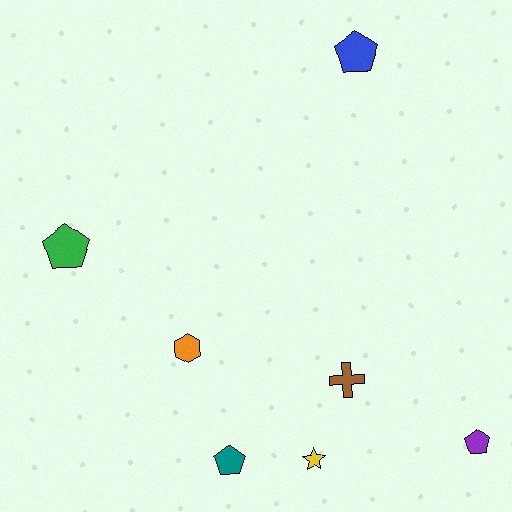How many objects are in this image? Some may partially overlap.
There are 7 objects.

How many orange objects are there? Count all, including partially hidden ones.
There is 1 orange object.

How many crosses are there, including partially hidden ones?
There is 1 cross.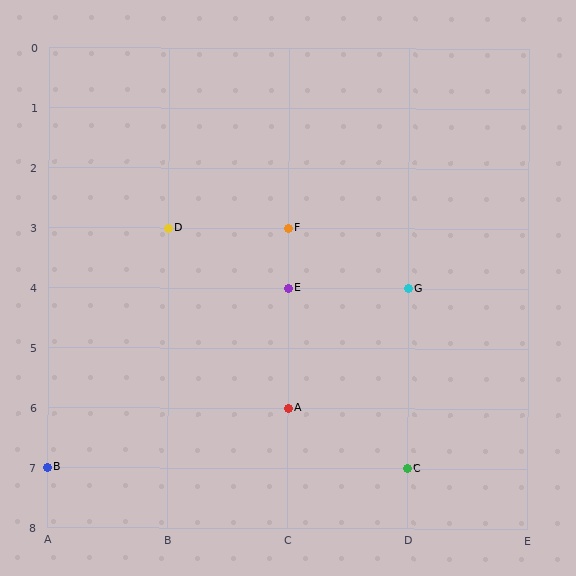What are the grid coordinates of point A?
Point A is at grid coordinates (C, 6).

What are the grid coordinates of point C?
Point C is at grid coordinates (D, 7).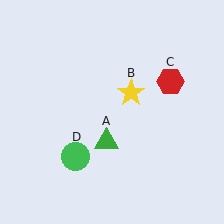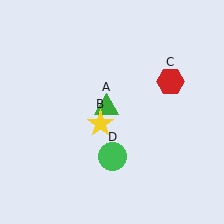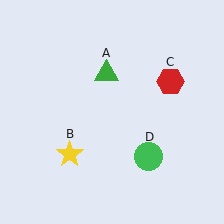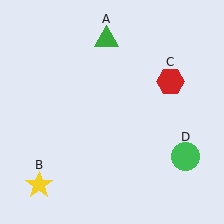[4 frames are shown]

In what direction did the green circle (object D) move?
The green circle (object D) moved right.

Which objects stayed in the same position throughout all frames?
Red hexagon (object C) remained stationary.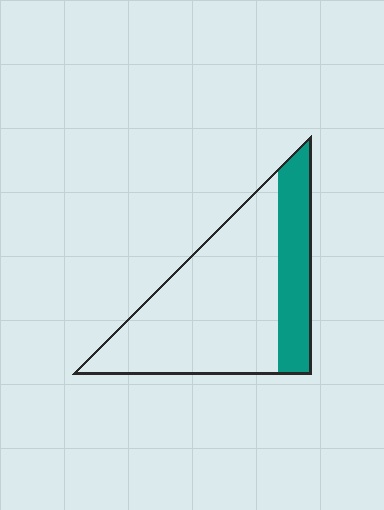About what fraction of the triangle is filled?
About one quarter (1/4).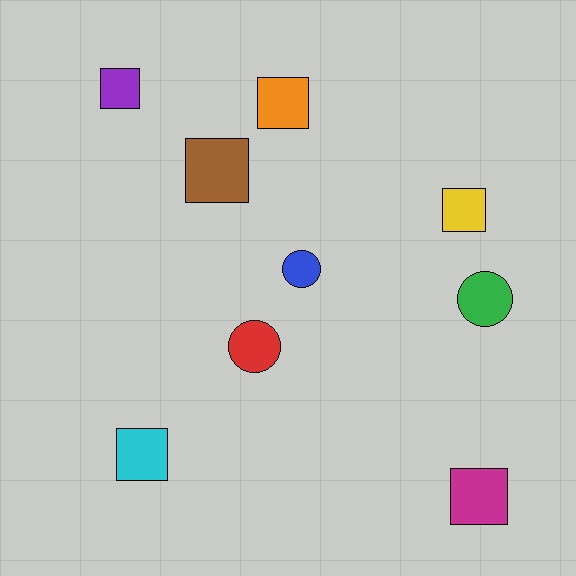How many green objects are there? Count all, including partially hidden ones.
There is 1 green object.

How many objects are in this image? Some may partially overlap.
There are 9 objects.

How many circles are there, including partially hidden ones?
There are 3 circles.